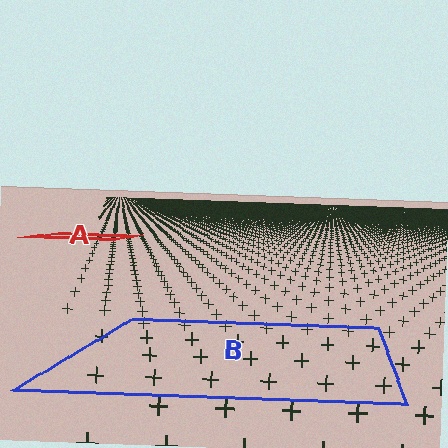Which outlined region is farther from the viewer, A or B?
Region A is farther from the viewer — the texture elements inside it appear smaller and more densely packed.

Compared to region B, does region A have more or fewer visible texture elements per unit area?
Region A has more texture elements per unit area — they are packed more densely because it is farther away.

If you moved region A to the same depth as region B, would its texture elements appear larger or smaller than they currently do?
They would appear larger. At a closer depth, the same texture elements are projected at a bigger on-screen size.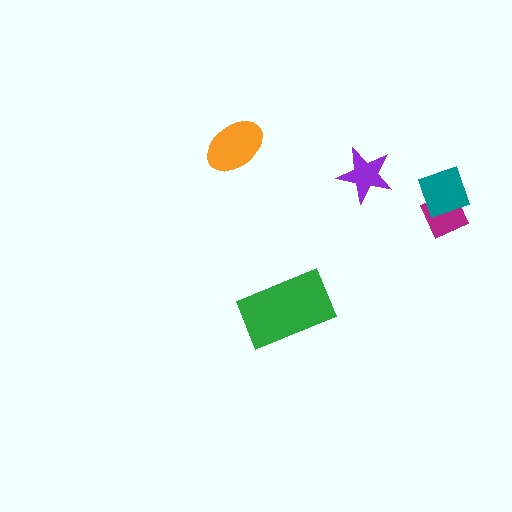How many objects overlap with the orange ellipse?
0 objects overlap with the orange ellipse.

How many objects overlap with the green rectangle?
0 objects overlap with the green rectangle.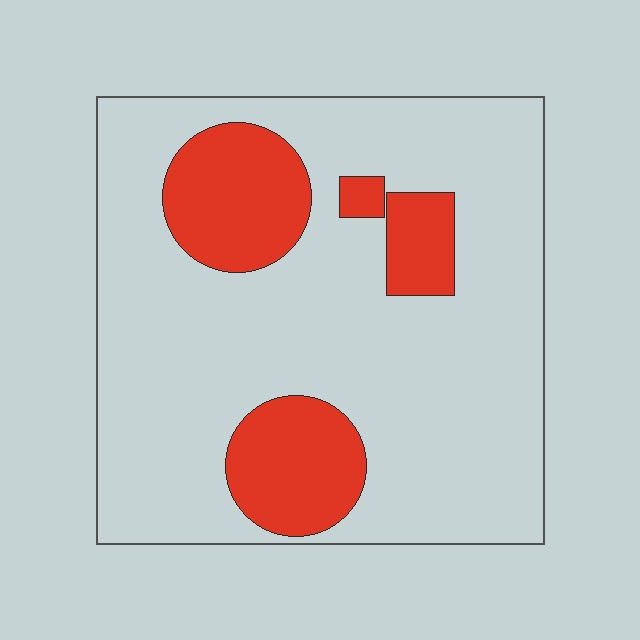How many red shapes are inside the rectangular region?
4.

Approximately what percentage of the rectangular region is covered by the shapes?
Approximately 20%.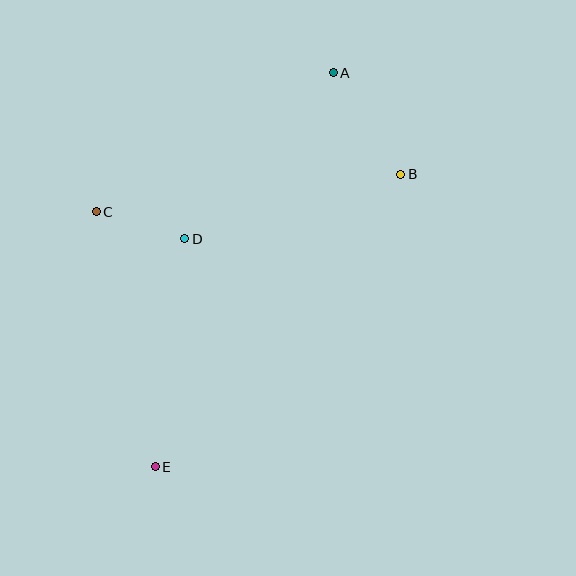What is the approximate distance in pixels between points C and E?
The distance between C and E is approximately 262 pixels.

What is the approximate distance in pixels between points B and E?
The distance between B and E is approximately 382 pixels.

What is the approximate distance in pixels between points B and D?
The distance between B and D is approximately 226 pixels.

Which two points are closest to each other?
Points C and D are closest to each other.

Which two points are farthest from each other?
Points A and E are farthest from each other.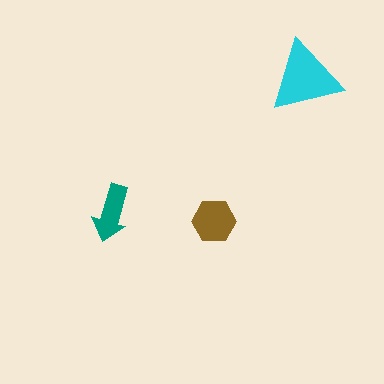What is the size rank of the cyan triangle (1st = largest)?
1st.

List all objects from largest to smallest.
The cyan triangle, the brown hexagon, the teal arrow.